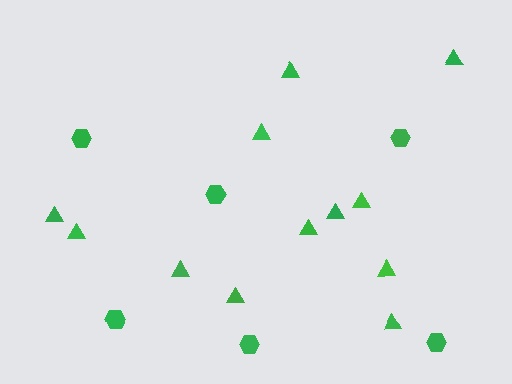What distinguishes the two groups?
There are 2 groups: one group of triangles (12) and one group of hexagons (6).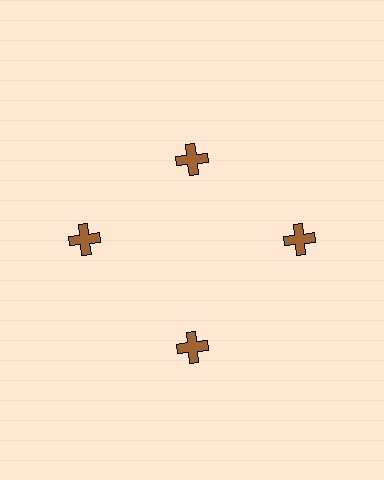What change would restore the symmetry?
The symmetry would be restored by moving it outward, back onto the ring so that all 4 crosses sit at equal angles and equal distance from the center.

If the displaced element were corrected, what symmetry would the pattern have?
It would have 4-fold rotational symmetry — the pattern would map onto itself every 90 degrees.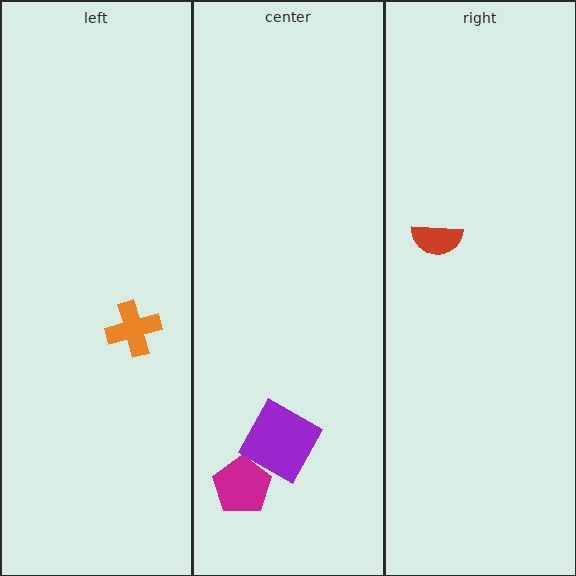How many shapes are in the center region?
3.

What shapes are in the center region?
The green star, the magenta pentagon, the purple square.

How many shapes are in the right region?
1.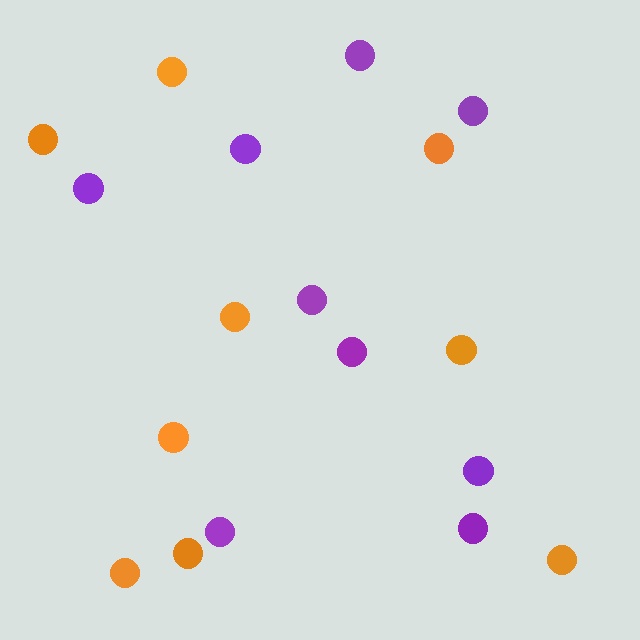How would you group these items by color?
There are 2 groups: one group of purple circles (9) and one group of orange circles (9).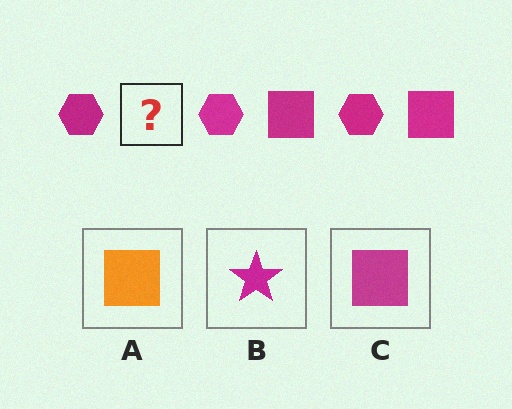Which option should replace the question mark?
Option C.